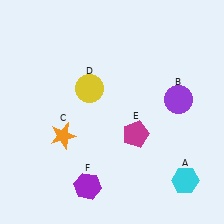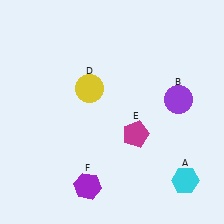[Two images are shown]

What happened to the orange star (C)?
The orange star (C) was removed in Image 2. It was in the bottom-left area of Image 1.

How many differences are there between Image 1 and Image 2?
There is 1 difference between the two images.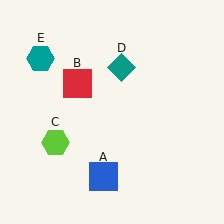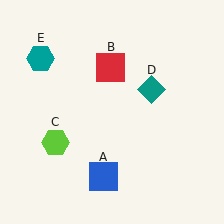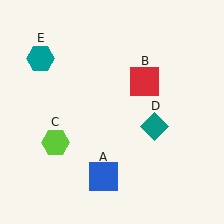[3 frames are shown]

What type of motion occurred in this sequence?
The red square (object B), teal diamond (object D) rotated clockwise around the center of the scene.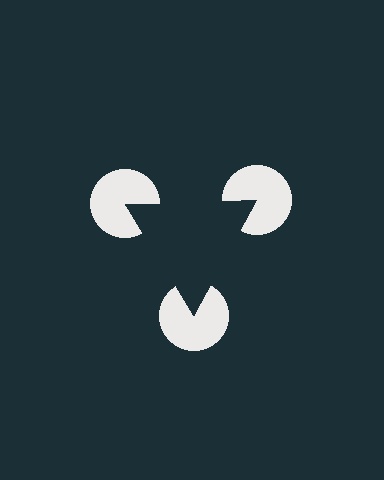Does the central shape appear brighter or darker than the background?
It typically appears slightly darker than the background, even though no actual brightness change is drawn.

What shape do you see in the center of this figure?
An illusory triangle — its edges are inferred from the aligned wedge cuts in the pac-man discs, not physically drawn.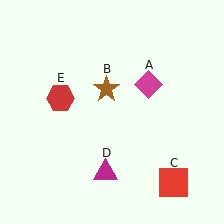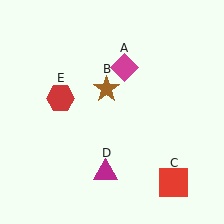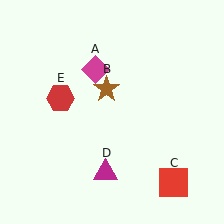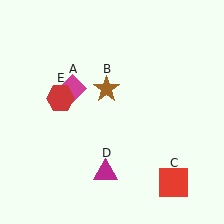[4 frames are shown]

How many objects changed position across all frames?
1 object changed position: magenta diamond (object A).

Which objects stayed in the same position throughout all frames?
Brown star (object B) and red square (object C) and magenta triangle (object D) and red hexagon (object E) remained stationary.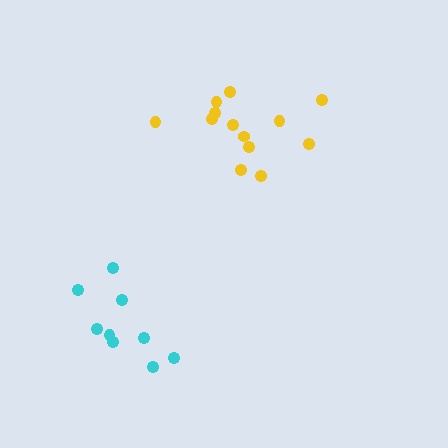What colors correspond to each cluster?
The clusters are colored: yellow, cyan.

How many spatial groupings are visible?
There are 2 spatial groupings.